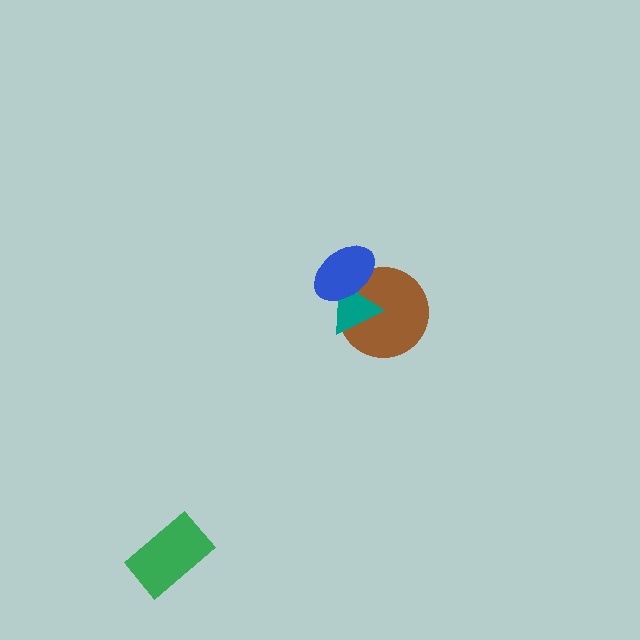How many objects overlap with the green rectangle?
0 objects overlap with the green rectangle.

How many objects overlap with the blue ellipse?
2 objects overlap with the blue ellipse.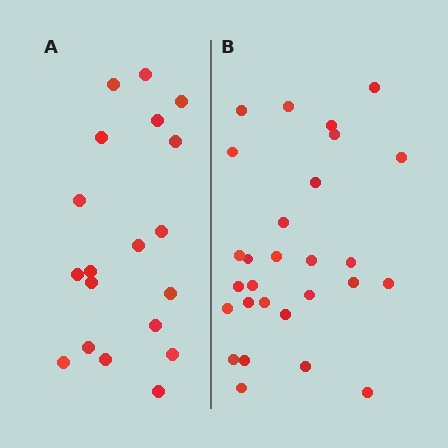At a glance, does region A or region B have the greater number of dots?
Region B (the right region) has more dots.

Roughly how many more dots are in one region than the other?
Region B has roughly 8 or so more dots than region A.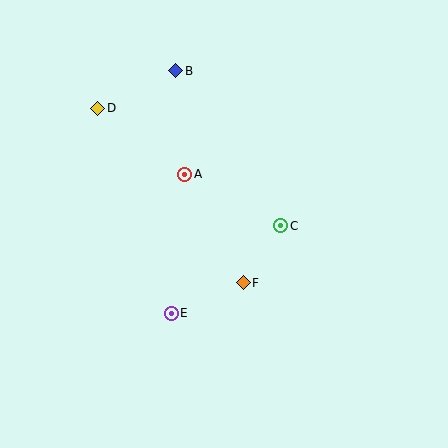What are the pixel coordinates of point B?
Point B is at (176, 71).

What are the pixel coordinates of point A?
Point A is at (185, 174).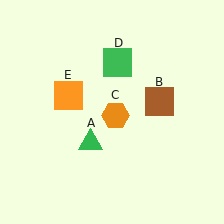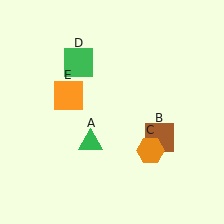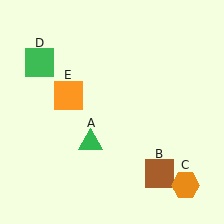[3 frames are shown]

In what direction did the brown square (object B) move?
The brown square (object B) moved down.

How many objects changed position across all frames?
3 objects changed position: brown square (object B), orange hexagon (object C), green square (object D).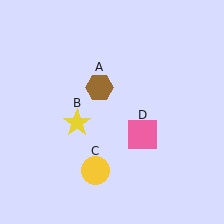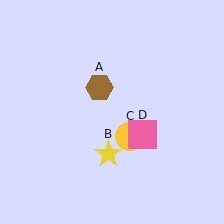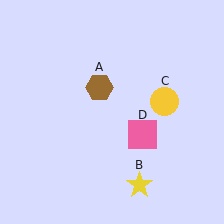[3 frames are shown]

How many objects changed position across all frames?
2 objects changed position: yellow star (object B), yellow circle (object C).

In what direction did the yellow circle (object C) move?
The yellow circle (object C) moved up and to the right.